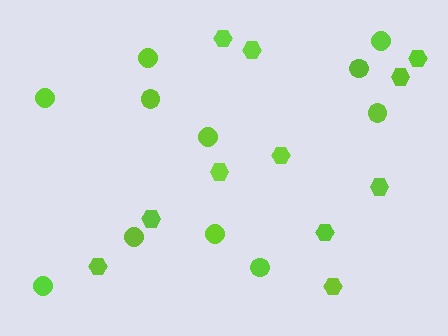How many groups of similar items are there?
There are 2 groups: one group of circles (11) and one group of hexagons (11).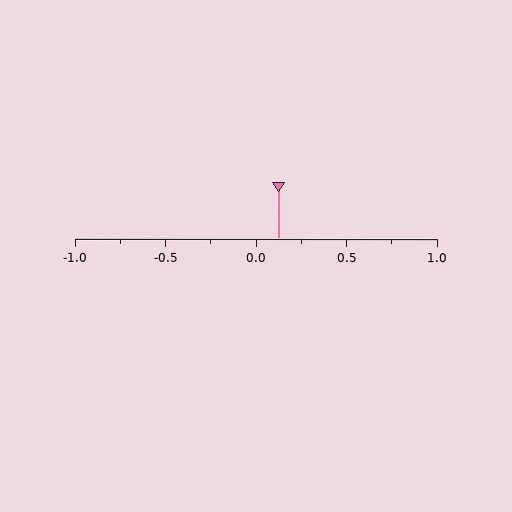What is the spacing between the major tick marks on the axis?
The major ticks are spaced 0.5 apart.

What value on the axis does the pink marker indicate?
The marker indicates approximately 0.12.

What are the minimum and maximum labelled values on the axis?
The axis runs from -1.0 to 1.0.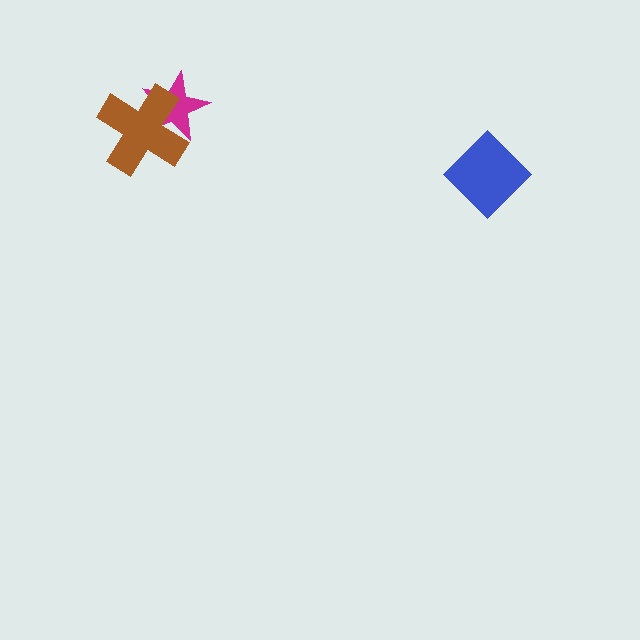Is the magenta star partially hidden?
Yes, it is partially covered by another shape.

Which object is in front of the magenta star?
The brown cross is in front of the magenta star.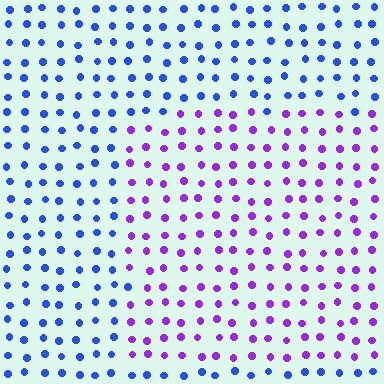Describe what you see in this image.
The image is filled with small blue elements in a uniform arrangement. A rectangle-shaped region is visible where the elements are tinted to a slightly different hue, forming a subtle color boundary.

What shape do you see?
I see a rectangle.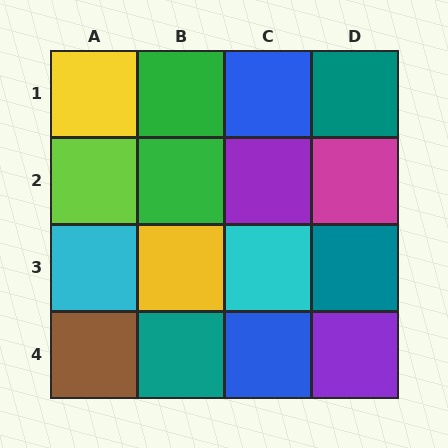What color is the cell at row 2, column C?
Purple.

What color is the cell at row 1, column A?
Yellow.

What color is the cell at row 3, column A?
Cyan.